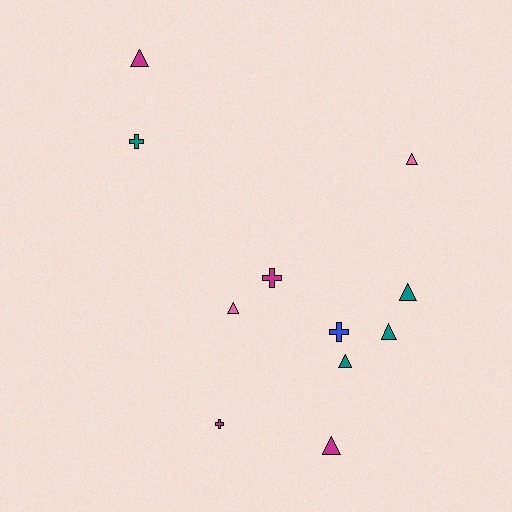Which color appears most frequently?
Magenta, with 4 objects.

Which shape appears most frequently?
Triangle, with 7 objects.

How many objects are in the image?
There are 11 objects.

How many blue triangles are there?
There are no blue triangles.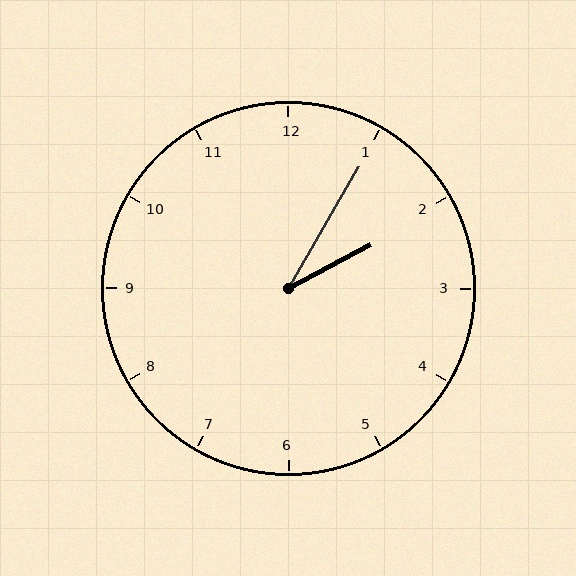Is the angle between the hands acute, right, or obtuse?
It is acute.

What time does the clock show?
2:05.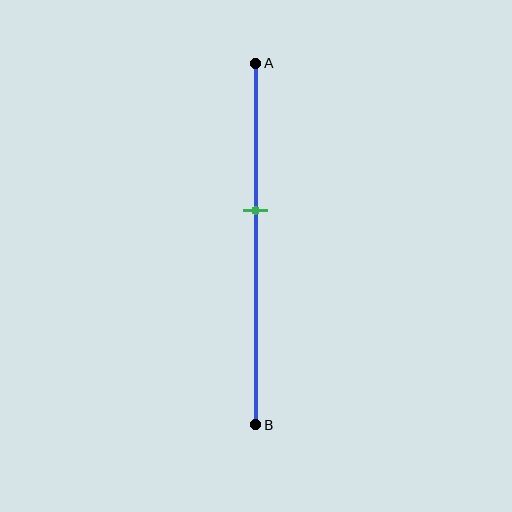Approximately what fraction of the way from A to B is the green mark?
The green mark is approximately 40% of the way from A to B.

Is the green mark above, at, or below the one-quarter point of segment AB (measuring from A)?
The green mark is below the one-quarter point of segment AB.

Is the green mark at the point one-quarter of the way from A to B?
No, the mark is at about 40% from A, not at the 25% one-quarter point.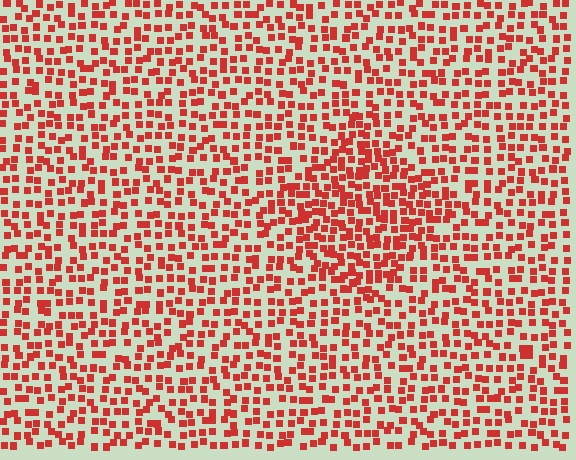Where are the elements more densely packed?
The elements are more densely packed inside the diamond boundary.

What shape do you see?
I see a diamond.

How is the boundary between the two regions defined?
The boundary is defined by a change in element density (approximately 1.6x ratio). All elements are the same color, size, and shape.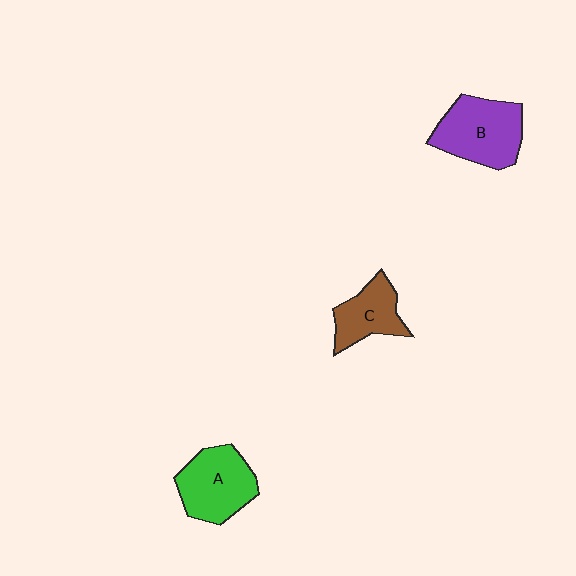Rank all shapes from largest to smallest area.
From largest to smallest: B (purple), A (green), C (brown).